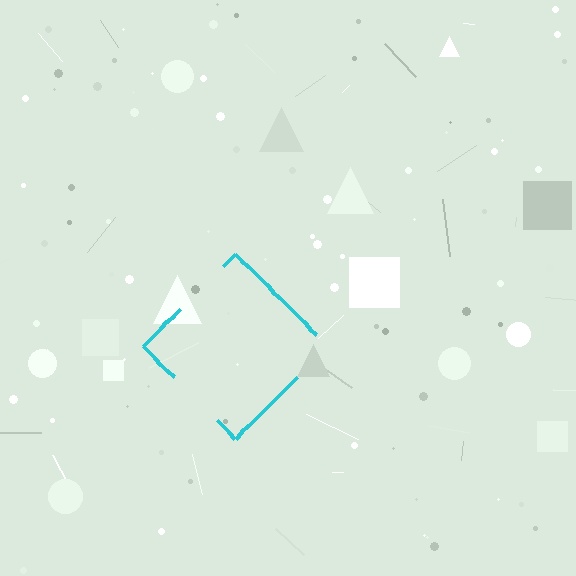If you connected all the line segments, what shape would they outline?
They would outline a diamond.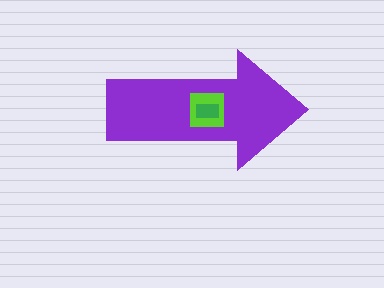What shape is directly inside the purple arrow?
The lime square.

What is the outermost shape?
The purple arrow.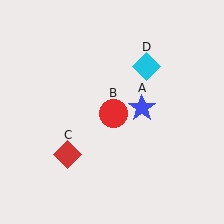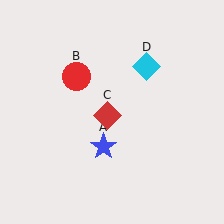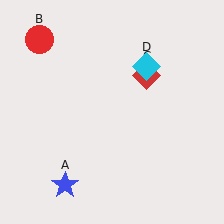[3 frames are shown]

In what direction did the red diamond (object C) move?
The red diamond (object C) moved up and to the right.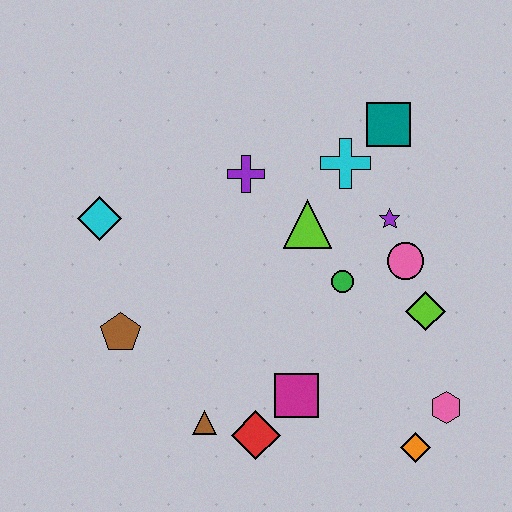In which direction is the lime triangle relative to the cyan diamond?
The lime triangle is to the right of the cyan diamond.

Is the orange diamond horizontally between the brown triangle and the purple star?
No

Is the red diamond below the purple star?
Yes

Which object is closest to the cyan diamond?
The brown pentagon is closest to the cyan diamond.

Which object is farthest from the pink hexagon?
The cyan diamond is farthest from the pink hexagon.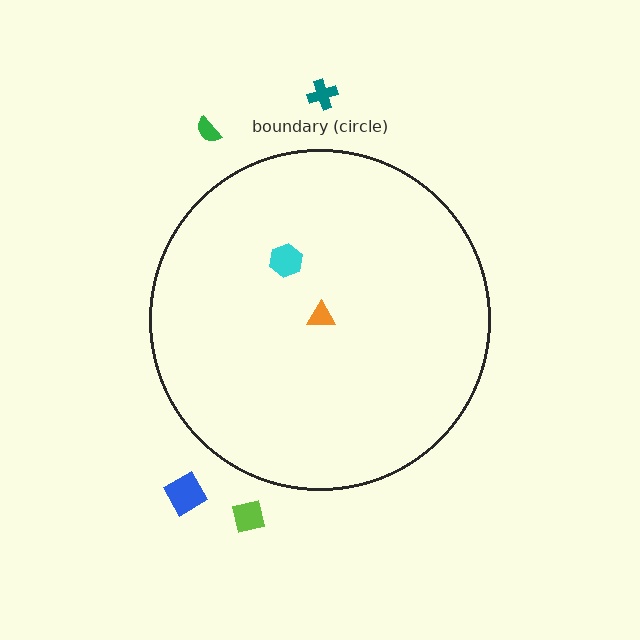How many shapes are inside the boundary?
2 inside, 4 outside.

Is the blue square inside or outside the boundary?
Outside.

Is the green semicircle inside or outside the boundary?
Outside.